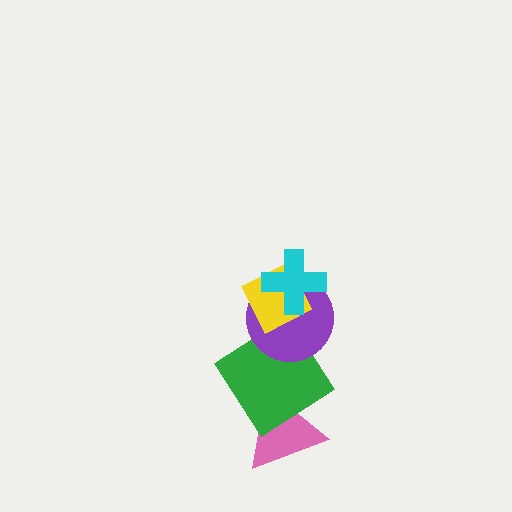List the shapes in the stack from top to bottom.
From top to bottom: the cyan cross, the yellow diamond, the purple circle, the green diamond, the pink triangle.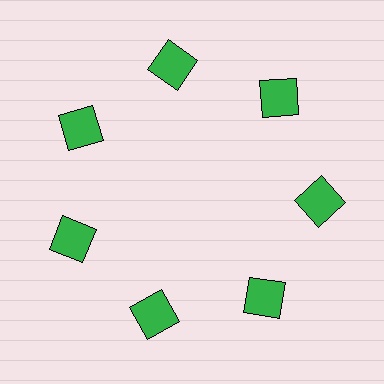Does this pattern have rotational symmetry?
Yes, this pattern has 7-fold rotational symmetry. It looks the same after rotating 51 degrees around the center.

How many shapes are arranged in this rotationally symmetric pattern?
There are 7 shapes, arranged in 7 groups of 1.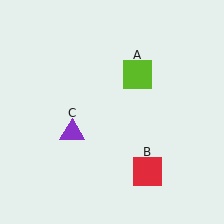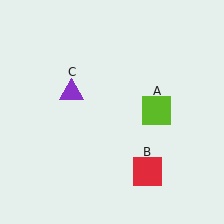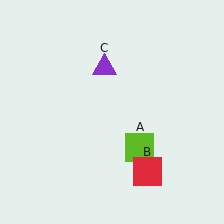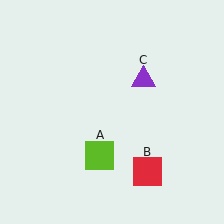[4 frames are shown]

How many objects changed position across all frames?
2 objects changed position: lime square (object A), purple triangle (object C).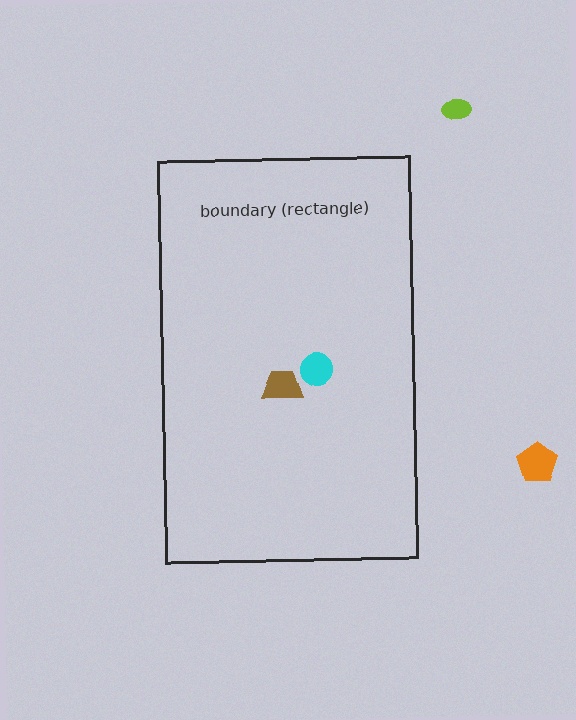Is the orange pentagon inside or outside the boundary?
Outside.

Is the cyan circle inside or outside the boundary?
Inside.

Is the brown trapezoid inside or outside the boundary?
Inside.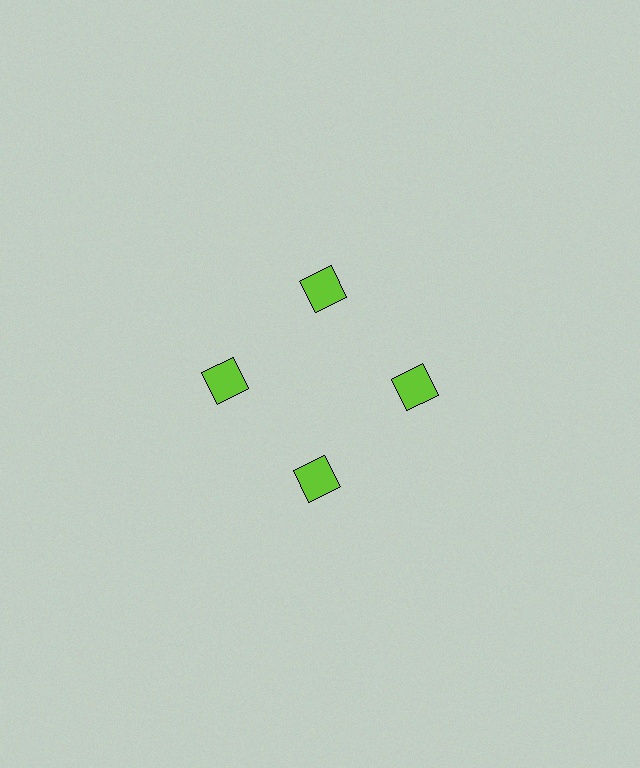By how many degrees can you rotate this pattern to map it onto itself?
The pattern maps onto itself every 90 degrees of rotation.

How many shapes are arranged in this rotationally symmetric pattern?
There are 4 shapes, arranged in 4 groups of 1.